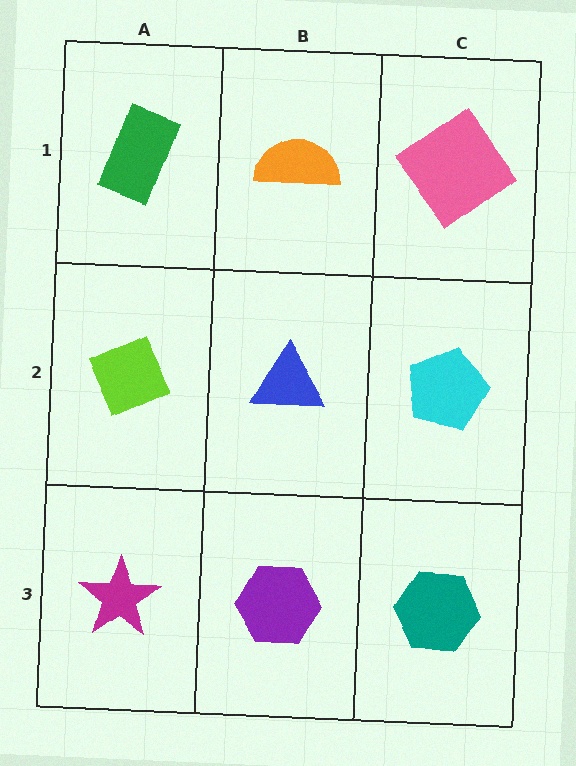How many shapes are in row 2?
3 shapes.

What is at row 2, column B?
A blue triangle.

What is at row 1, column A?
A green rectangle.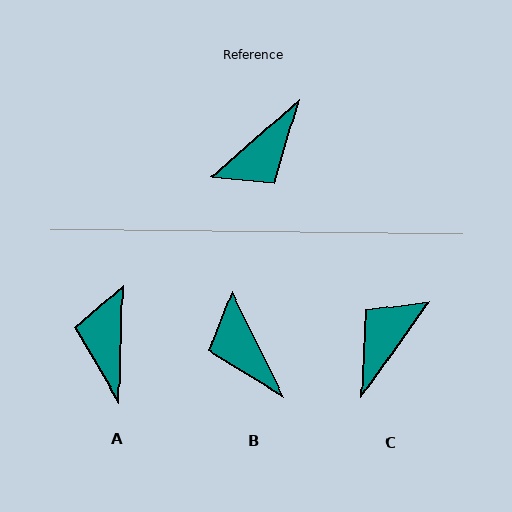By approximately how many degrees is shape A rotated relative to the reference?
Approximately 133 degrees clockwise.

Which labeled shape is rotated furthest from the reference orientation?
C, about 166 degrees away.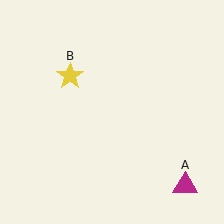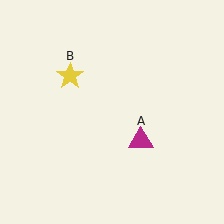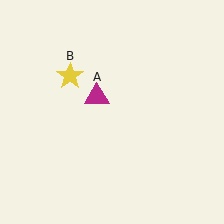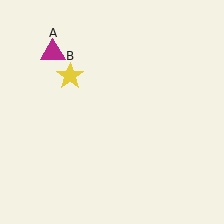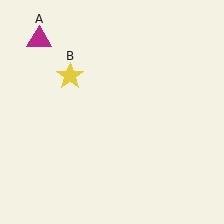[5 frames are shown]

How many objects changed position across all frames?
1 object changed position: magenta triangle (object A).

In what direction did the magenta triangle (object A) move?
The magenta triangle (object A) moved up and to the left.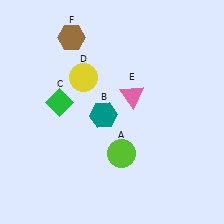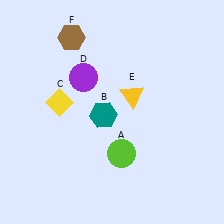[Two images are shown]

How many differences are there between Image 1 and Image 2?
There are 3 differences between the two images.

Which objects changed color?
C changed from green to yellow. D changed from yellow to purple. E changed from pink to yellow.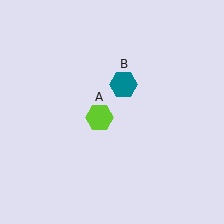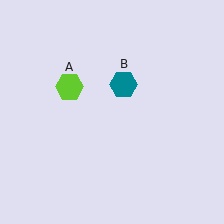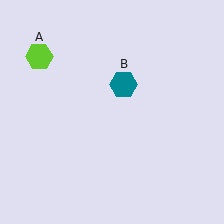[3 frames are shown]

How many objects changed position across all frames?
1 object changed position: lime hexagon (object A).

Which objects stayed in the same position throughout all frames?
Teal hexagon (object B) remained stationary.